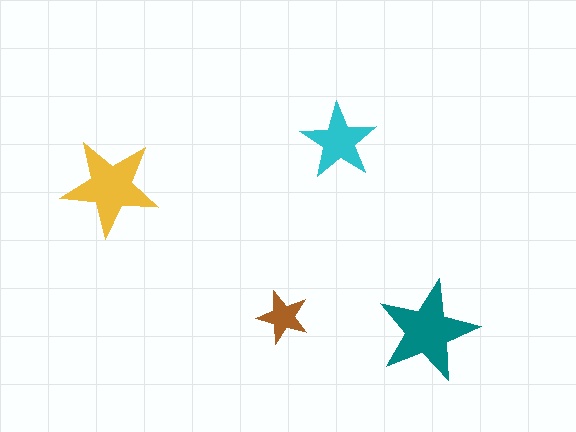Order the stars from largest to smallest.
the teal one, the yellow one, the cyan one, the brown one.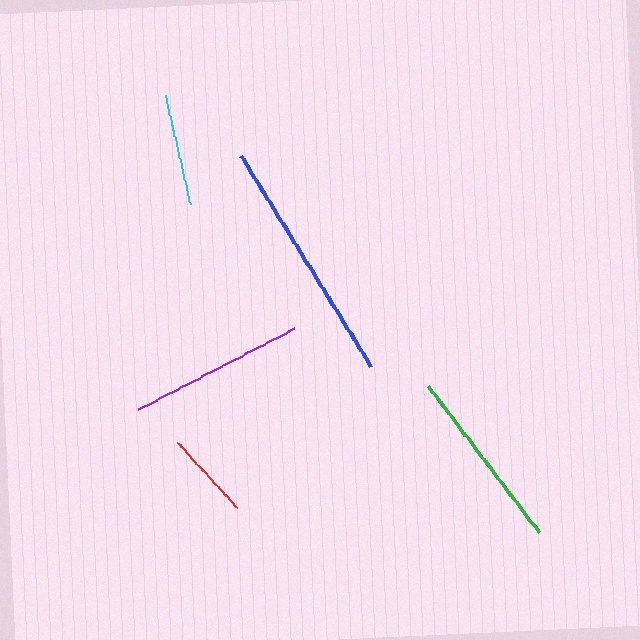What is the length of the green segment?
The green segment is approximately 183 pixels long.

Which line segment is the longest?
The blue line is the longest at approximately 247 pixels.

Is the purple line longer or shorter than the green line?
The green line is longer than the purple line.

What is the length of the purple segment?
The purple segment is approximately 176 pixels long.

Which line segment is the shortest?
The red line is the shortest at approximately 88 pixels.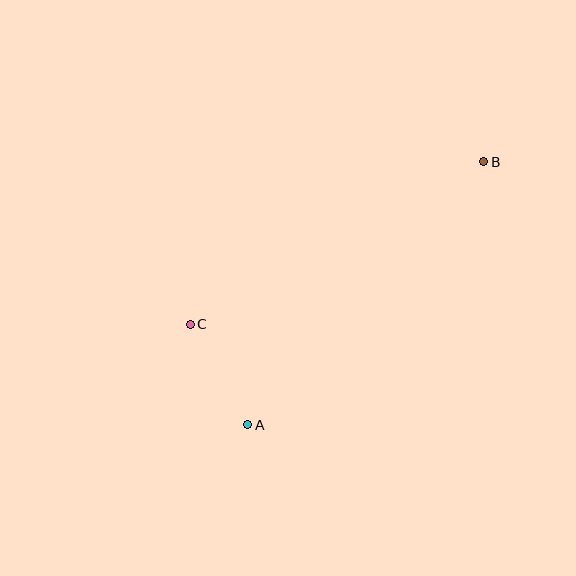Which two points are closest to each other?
Points A and C are closest to each other.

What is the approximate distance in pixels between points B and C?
The distance between B and C is approximately 336 pixels.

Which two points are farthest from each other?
Points A and B are farthest from each other.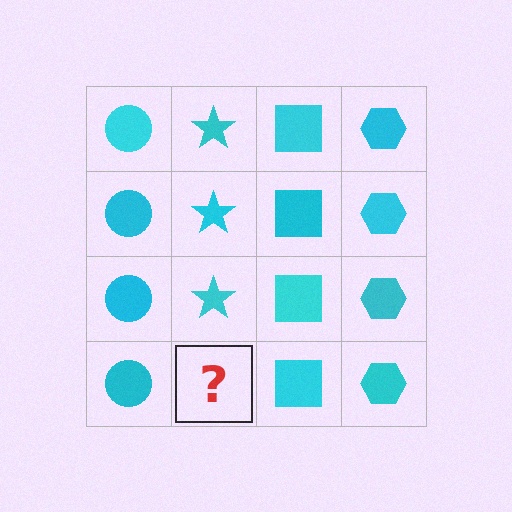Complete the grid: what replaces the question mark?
The question mark should be replaced with a cyan star.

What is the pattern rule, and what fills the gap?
The rule is that each column has a consistent shape. The gap should be filled with a cyan star.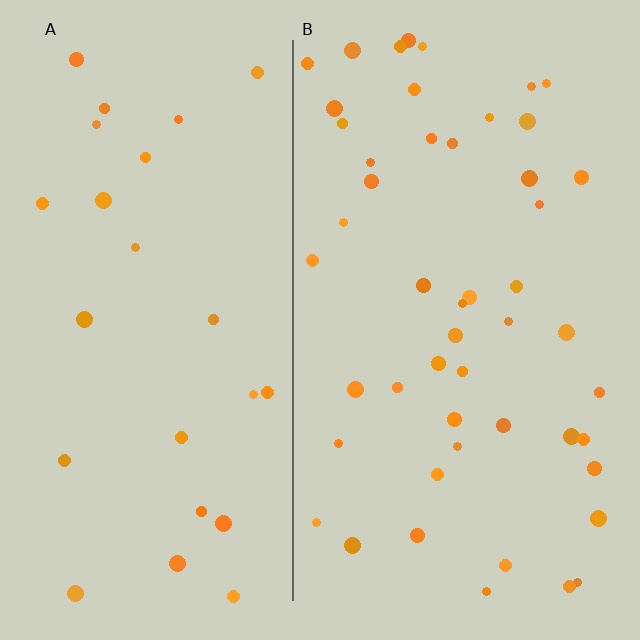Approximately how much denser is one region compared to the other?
Approximately 2.0× — region B over region A.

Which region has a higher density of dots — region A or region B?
B (the right).